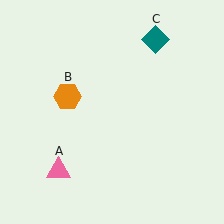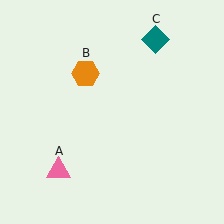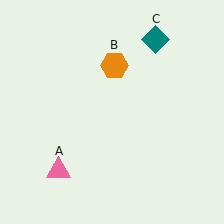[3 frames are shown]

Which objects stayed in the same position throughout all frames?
Pink triangle (object A) and teal diamond (object C) remained stationary.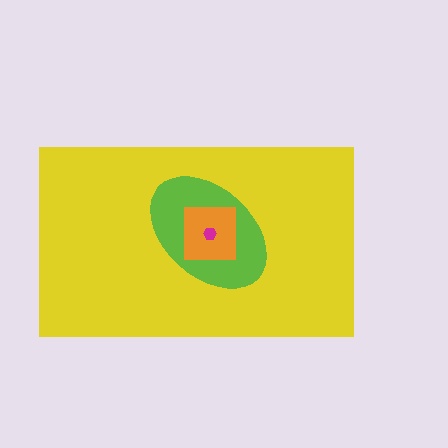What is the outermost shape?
The yellow rectangle.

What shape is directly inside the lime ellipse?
The orange square.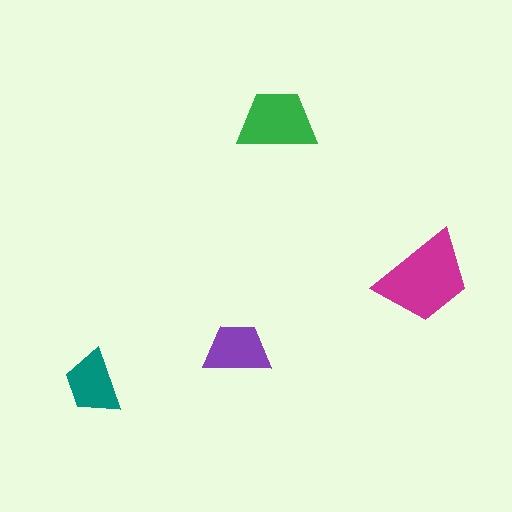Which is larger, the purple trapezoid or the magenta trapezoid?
The magenta one.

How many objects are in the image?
There are 4 objects in the image.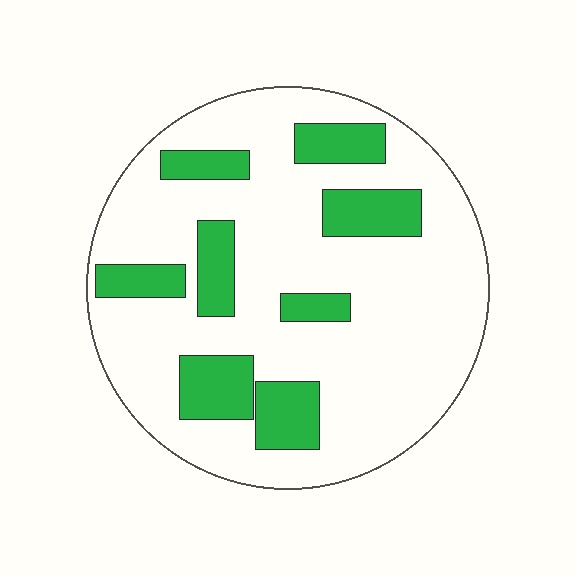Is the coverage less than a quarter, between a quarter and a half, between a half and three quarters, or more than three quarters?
Less than a quarter.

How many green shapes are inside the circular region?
8.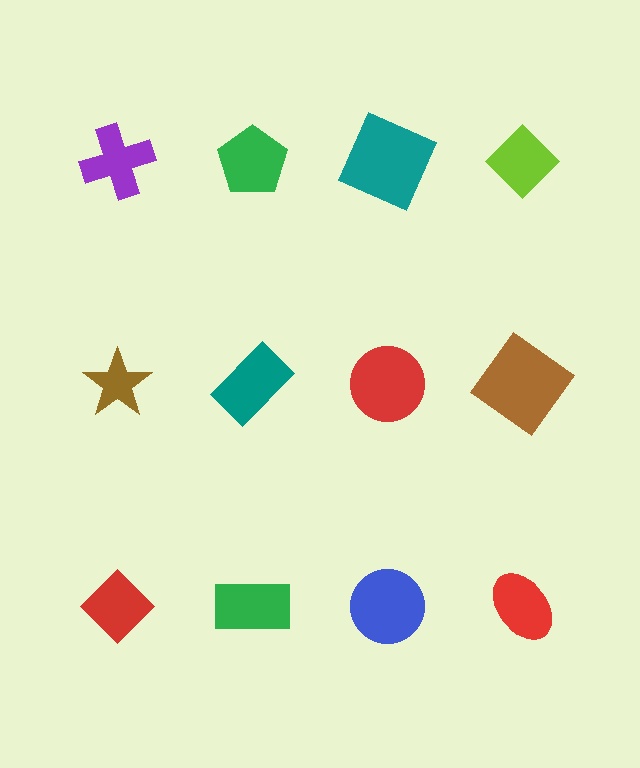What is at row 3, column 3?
A blue circle.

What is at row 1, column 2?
A green pentagon.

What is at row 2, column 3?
A red circle.